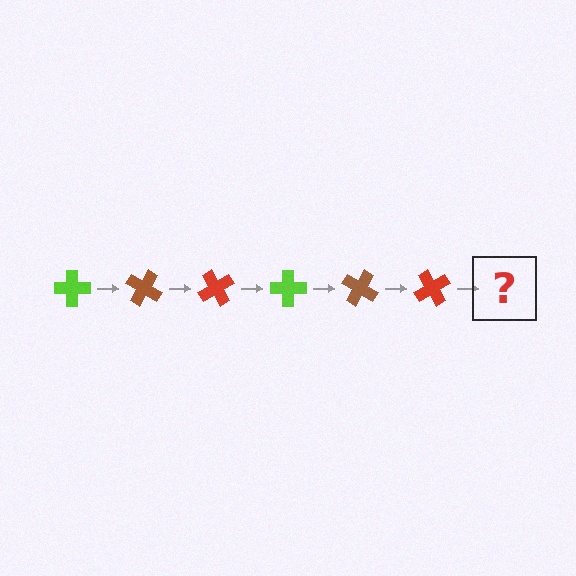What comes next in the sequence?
The next element should be a lime cross, rotated 180 degrees from the start.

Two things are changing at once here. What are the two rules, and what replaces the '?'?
The two rules are that it rotates 30 degrees each step and the color cycles through lime, brown, and red. The '?' should be a lime cross, rotated 180 degrees from the start.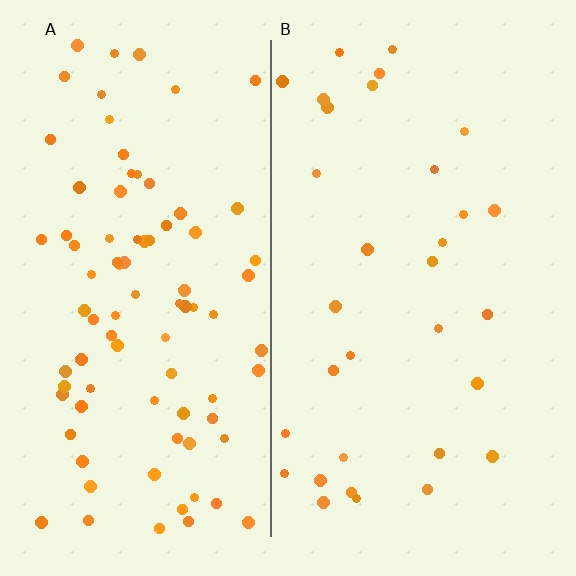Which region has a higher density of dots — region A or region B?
A (the left).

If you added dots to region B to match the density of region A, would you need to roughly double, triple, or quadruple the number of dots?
Approximately triple.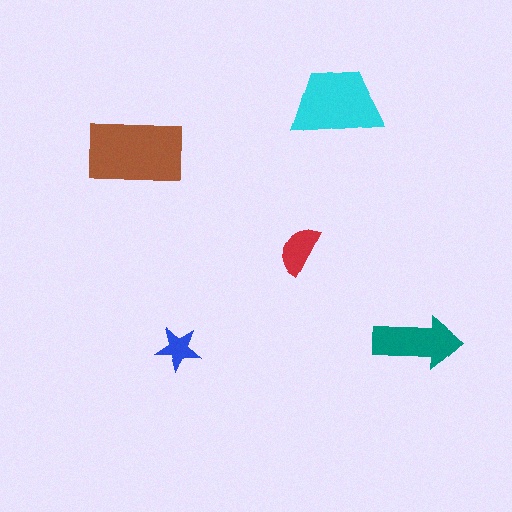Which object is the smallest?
The blue star.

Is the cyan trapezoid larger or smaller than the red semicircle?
Larger.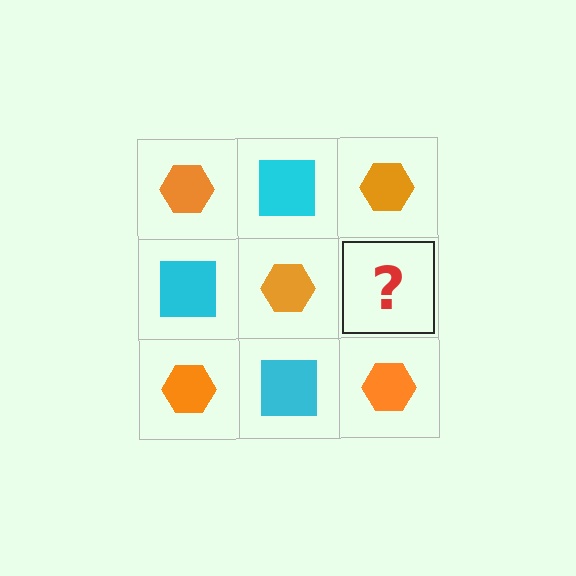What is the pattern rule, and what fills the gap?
The rule is that it alternates orange hexagon and cyan square in a checkerboard pattern. The gap should be filled with a cyan square.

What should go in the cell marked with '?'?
The missing cell should contain a cyan square.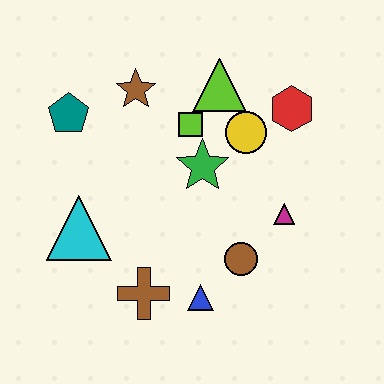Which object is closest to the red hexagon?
The yellow circle is closest to the red hexagon.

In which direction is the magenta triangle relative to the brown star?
The magenta triangle is to the right of the brown star.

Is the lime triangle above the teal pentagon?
Yes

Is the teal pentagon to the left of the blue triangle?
Yes